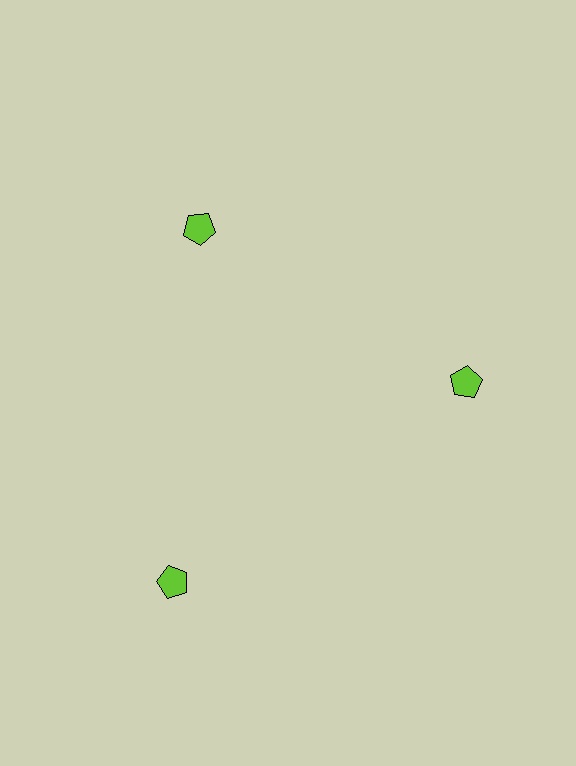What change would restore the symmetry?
The symmetry would be restored by moving it inward, back onto the ring so that all 3 pentagons sit at equal angles and equal distance from the center.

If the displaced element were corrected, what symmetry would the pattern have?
It would have 3-fold rotational symmetry — the pattern would map onto itself every 120 degrees.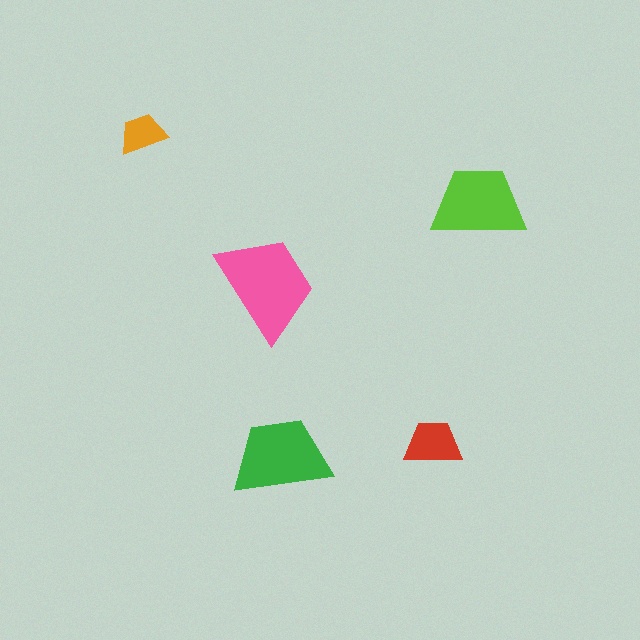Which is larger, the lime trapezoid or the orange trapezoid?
The lime one.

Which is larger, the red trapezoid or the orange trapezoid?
The red one.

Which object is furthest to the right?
The lime trapezoid is rightmost.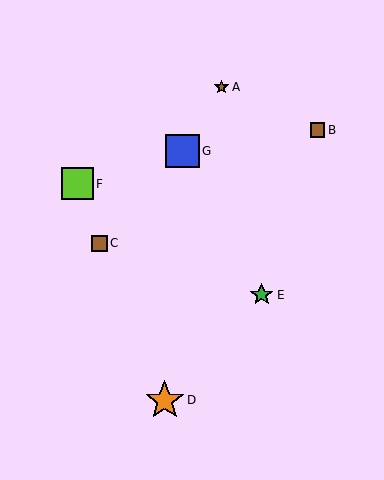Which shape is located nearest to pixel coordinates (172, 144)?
The blue square (labeled G) at (182, 151) is nearest to that location.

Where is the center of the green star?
The center of the green star is at (262, 295).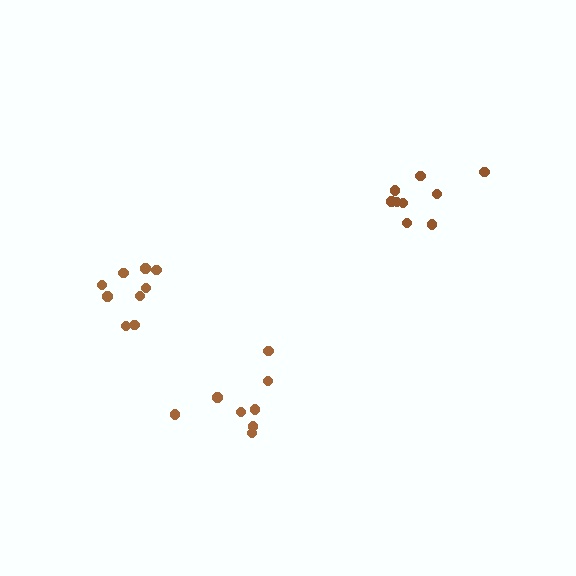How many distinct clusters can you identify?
There are 3 distinct clusters.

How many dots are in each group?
Group 1: 8 dots, Group 2: 9 dots, Group 3: 9 dots (26 total).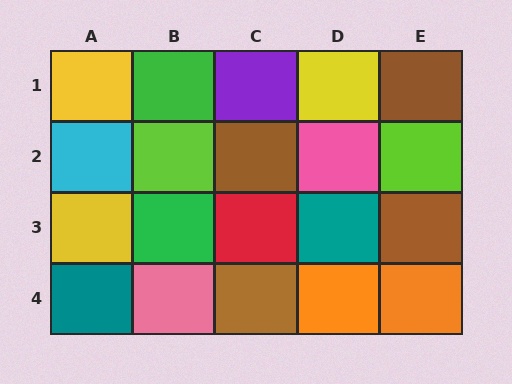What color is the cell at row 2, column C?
Brown.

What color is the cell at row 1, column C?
Purple.